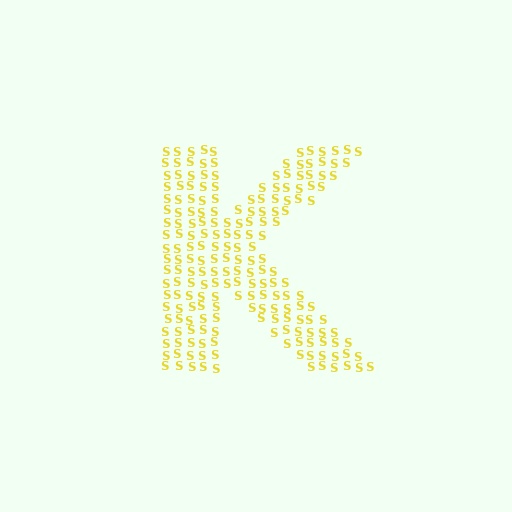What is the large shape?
The large shape is the letter K.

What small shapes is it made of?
It is made of small letter S's.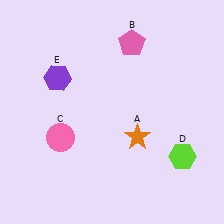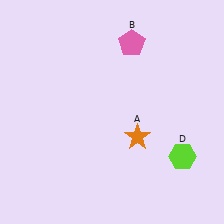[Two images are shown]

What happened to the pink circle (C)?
The pink circle (C) was removed in Image 2. It was in the bottom-left area of Image 1.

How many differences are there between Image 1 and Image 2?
There are 2 differences between the two images.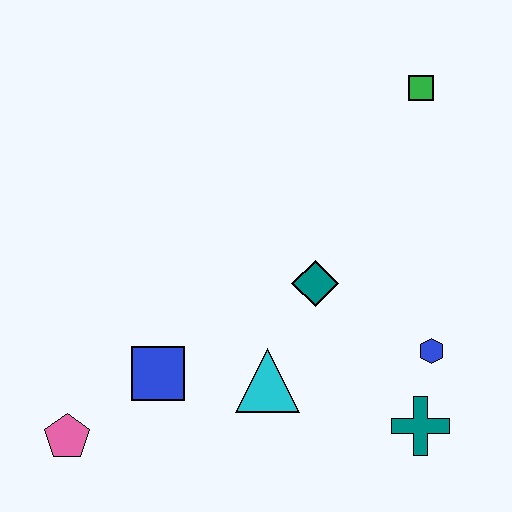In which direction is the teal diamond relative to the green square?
The teal diamond is below the green square.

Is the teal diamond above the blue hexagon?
Yes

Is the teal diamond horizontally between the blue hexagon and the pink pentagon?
Yes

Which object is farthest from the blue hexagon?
The pink pentagon is farthest from the blue hexagon.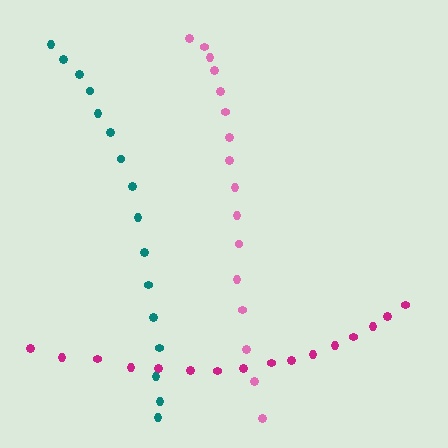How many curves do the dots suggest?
There are 3 distinct paths.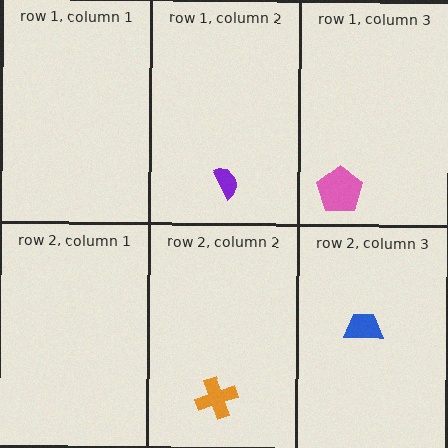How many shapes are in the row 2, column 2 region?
1.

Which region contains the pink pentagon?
The row 1, column 3 region.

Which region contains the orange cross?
The row 2, column 2 region.